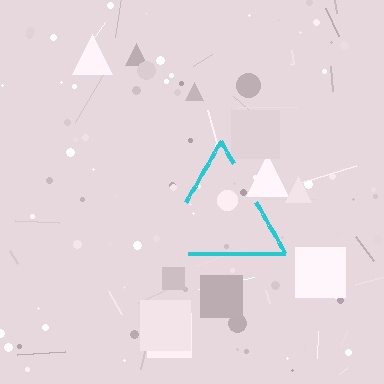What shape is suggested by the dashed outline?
The dashed outline suggests a triangle.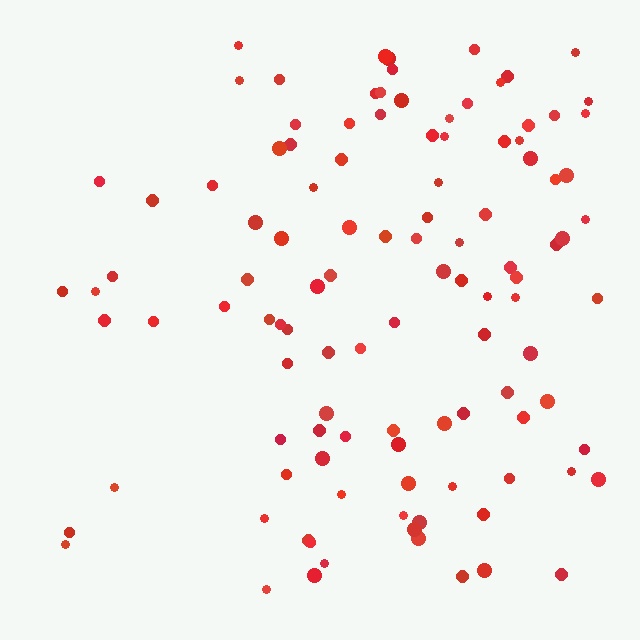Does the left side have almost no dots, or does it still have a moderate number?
Still a moderate number, just noticeably fewer than the right.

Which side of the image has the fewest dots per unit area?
The left.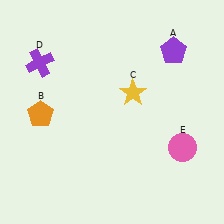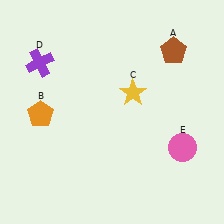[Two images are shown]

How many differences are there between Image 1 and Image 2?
There is 1 difference between the two images.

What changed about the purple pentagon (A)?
In Image 1, A is purple. In Image 2, it changed to brown.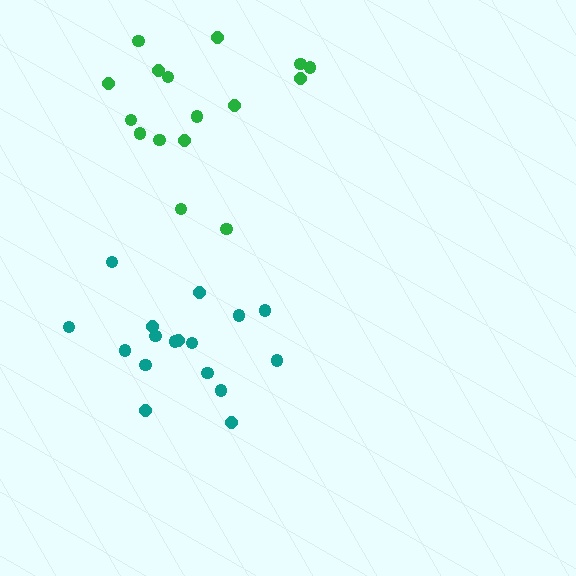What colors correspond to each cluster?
The clusters are colored: green, teal.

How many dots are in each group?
Group 1: 16 dots, Group 2: 17 dots (33 total).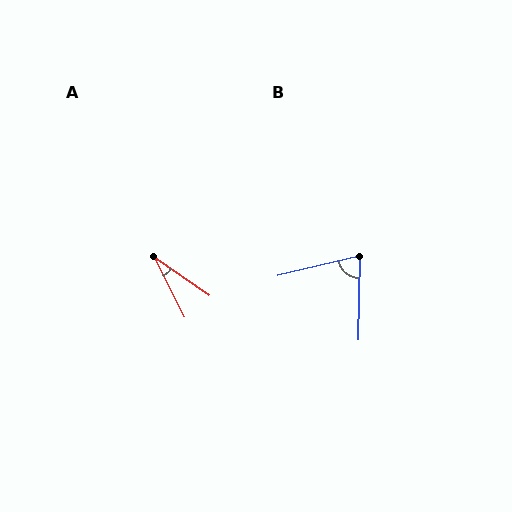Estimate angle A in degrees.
Approximately 28 degrees.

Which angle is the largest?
B, at approximately 75 degrees.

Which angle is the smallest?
A, at approximately 28 degrees.